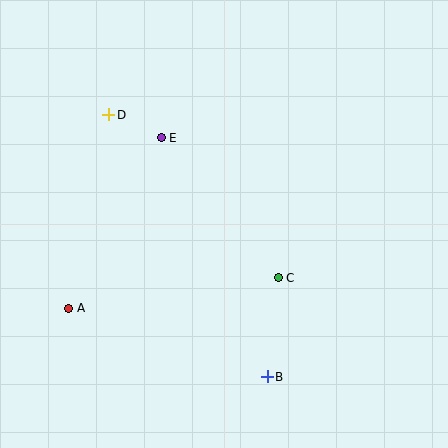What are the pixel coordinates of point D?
Point D is at (109, 115).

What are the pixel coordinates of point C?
Point C is at (278, 278).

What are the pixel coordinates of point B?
Point B is at (267, 377).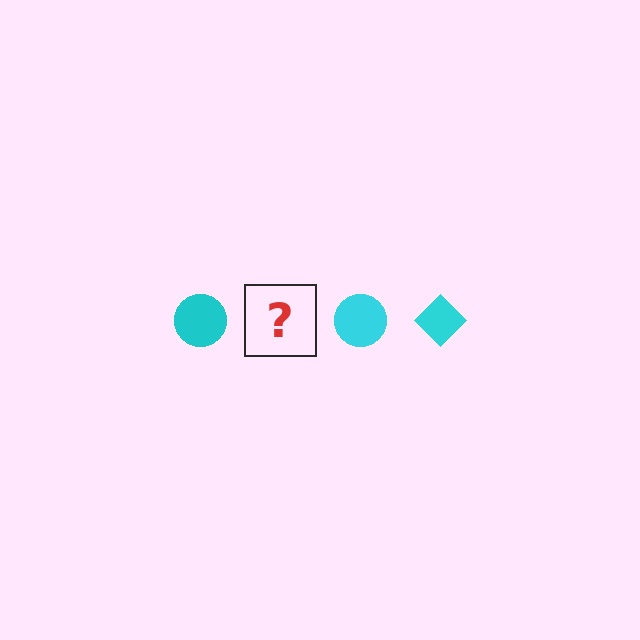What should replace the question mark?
The question mark should be replaced with a cyan diamond.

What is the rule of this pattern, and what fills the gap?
The rule is that the pattern cycles through circle, diamond shapes in cyan. The gap should be filled with a cyan diamond.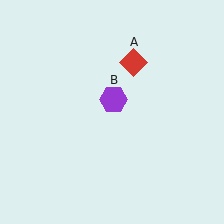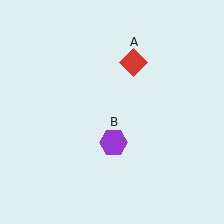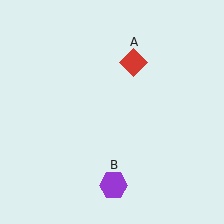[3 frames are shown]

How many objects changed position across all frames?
1 object changed position: purple hexagon (object B).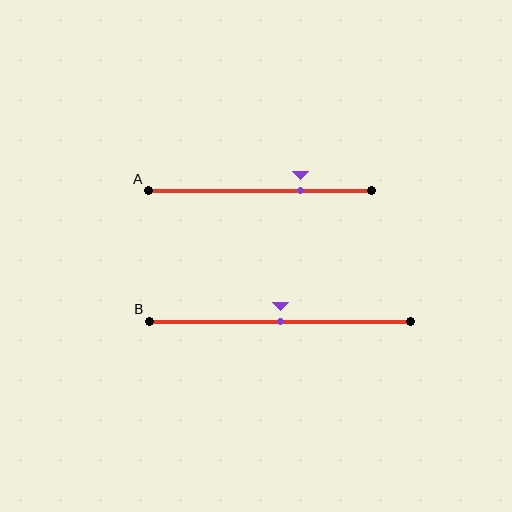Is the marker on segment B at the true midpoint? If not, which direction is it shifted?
Yes, the marker on segment B is at the true midpoint.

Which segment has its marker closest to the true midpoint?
Segment B has its marker closest to the true midpoint.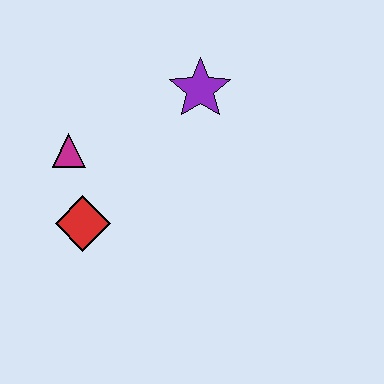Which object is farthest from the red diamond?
The purple star is farthest from the red diamond.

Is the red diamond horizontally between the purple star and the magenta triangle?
Yes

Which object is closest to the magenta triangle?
The red diamond is closest to the magenta triangle.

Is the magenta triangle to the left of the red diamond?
Yes